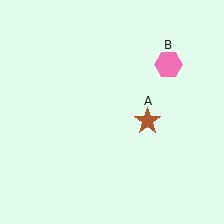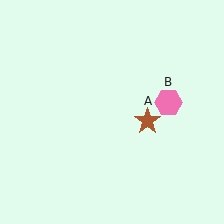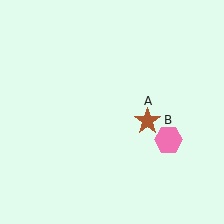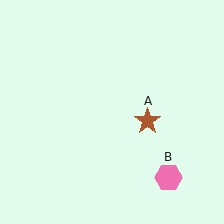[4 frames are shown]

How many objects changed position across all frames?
1 object changed position: pink hexagon (object B).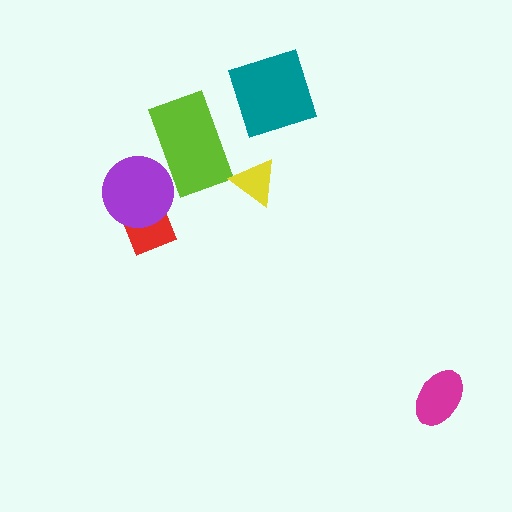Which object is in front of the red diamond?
The purple circle is in front of the red diamond.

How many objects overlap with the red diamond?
1 object overlaps with the red diamond.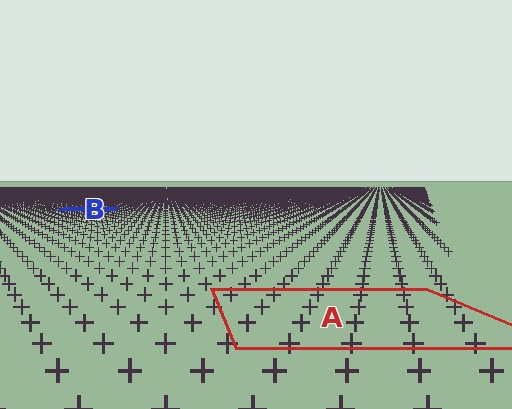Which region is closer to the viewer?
Region A is closer. The texture elements there are larger and more spread out.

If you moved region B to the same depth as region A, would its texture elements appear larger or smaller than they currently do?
They would appear larger. At a closer depth, the same texture elements are projected at a bigger on-screen size.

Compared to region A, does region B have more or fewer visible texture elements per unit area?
Region B has more texture elements per unit area — they are packed more densely because it is farther away.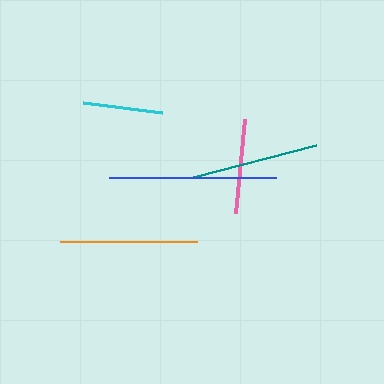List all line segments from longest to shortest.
From longest to shortest: blue, orange, teal, pink, cyan.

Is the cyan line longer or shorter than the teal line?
The teal line is longer than the cyan line.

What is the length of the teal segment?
The teal segment is approximately 127 pixels long.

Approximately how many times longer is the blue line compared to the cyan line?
The blue line is approximately 2.1 times the length of the cyan line.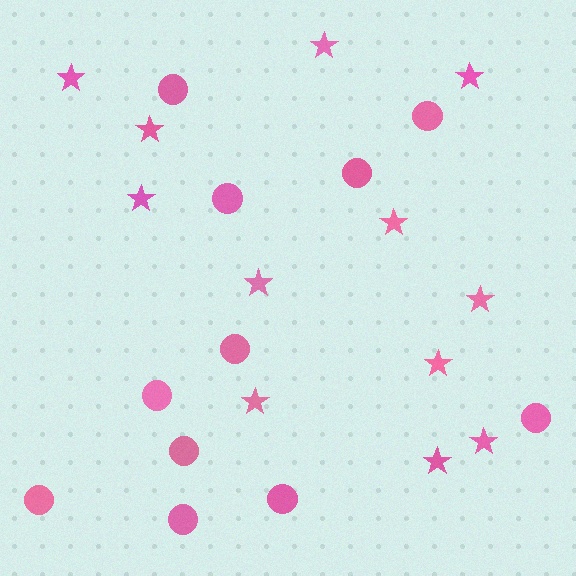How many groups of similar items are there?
There are 2 groups: one group of stars (12) and one group of circles (11).